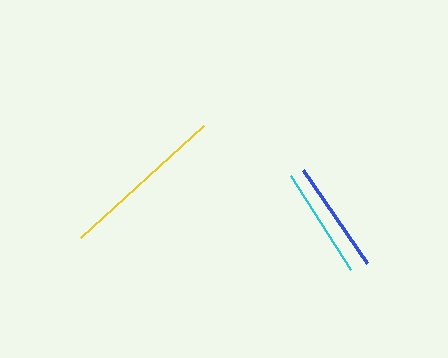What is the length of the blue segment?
The blue segment is approximately 113 pixels long.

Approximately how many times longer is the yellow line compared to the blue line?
The yellow line is approximately 1.5 times the length of the blue line.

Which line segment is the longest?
The yellow line is the longest at approximately 167 pixels.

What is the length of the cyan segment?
The cyan segment is approximately 111 pixels long.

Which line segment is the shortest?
The cyan line is the shortest at approximately 111 pixels.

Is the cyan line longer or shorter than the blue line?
The blue line is longer than the cyan line.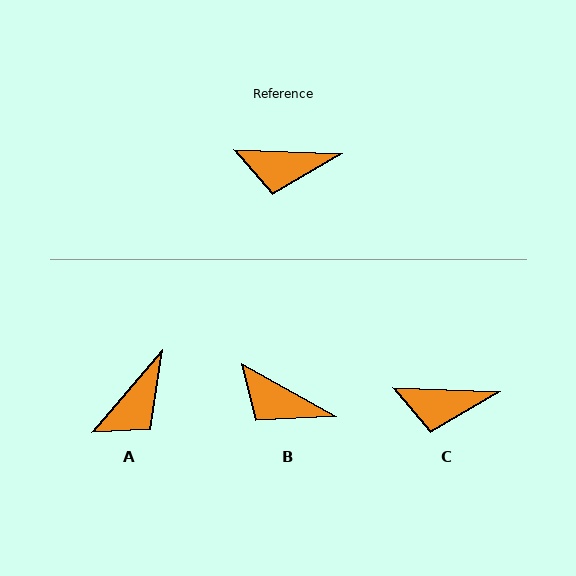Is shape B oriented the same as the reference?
No, it is off by about 27 degrees.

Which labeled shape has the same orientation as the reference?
C.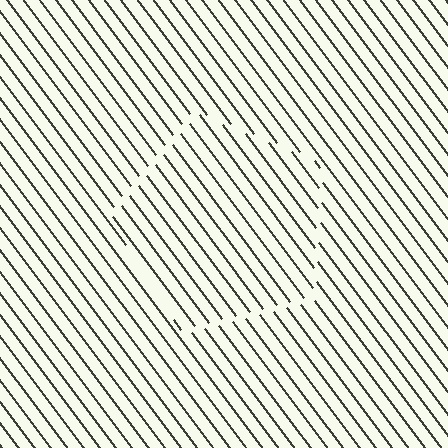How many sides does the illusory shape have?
5 sides — the line-ends trace a pentagon.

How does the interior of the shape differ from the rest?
The interior of the shape contains the same grating, shifted by half a period — the contour is defined by the phase discontinuity where line-ends from the inner and outer gratings abut.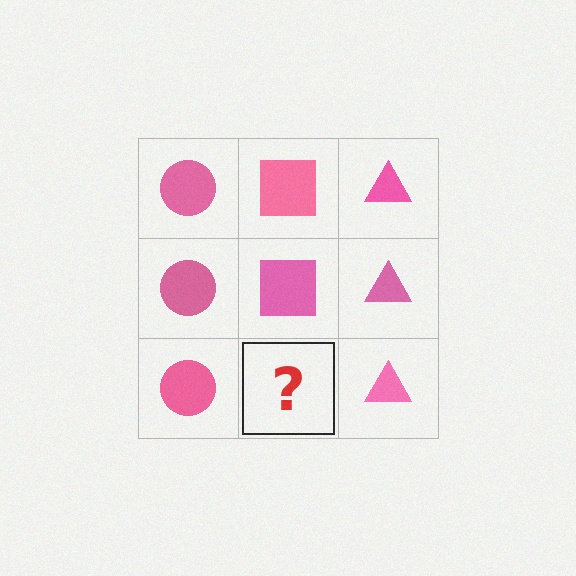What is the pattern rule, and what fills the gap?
The rule is that each column has a consistent shape. The gap should be filled with a pink square.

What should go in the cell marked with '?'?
The missing cell should contain a pink square.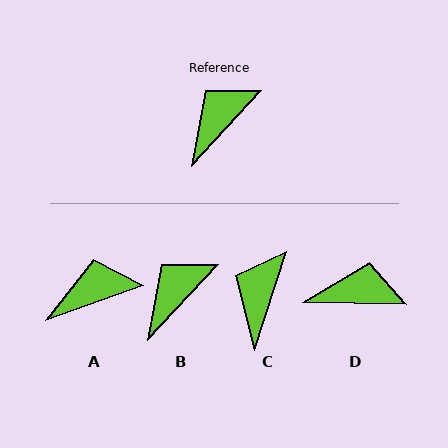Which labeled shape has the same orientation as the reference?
B.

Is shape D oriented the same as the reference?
No, it is off by about 49 degrees.